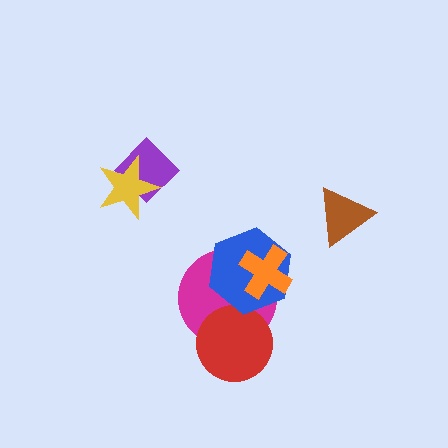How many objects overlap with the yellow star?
1 object overlaps with the yellow star.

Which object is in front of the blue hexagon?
The orange cross is in front of the blue hexagon.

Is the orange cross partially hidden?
No, no other shape covers it.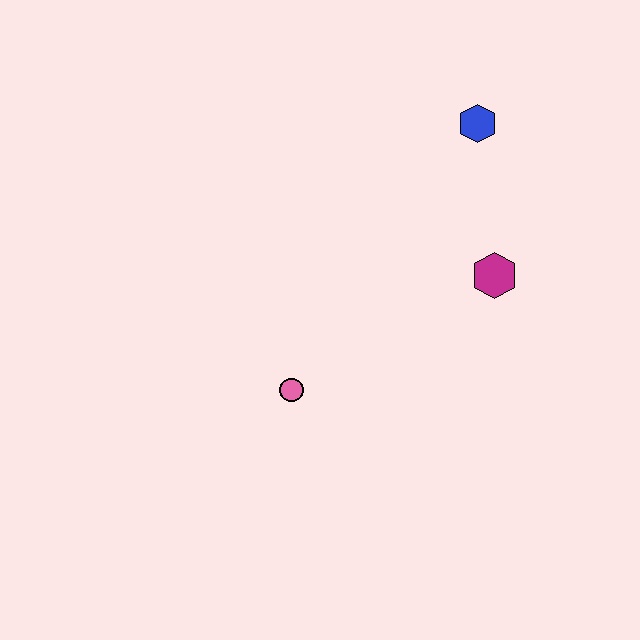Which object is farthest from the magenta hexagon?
The pink circle is farthest from the magenta hexagon.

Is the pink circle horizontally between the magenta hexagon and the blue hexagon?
No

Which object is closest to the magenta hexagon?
The blue hexagon is closest to the magenta hexagon.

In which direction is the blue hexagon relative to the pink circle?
The blue hexagon is above the pink circle.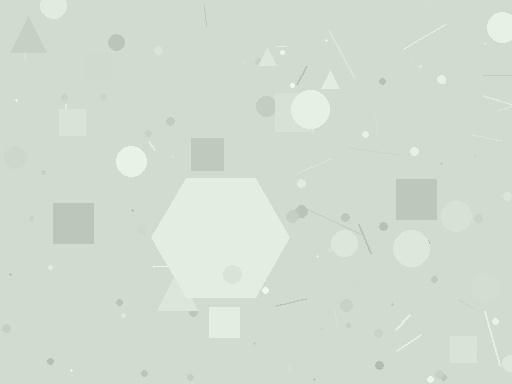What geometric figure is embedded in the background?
A hexagon is embedded in the background.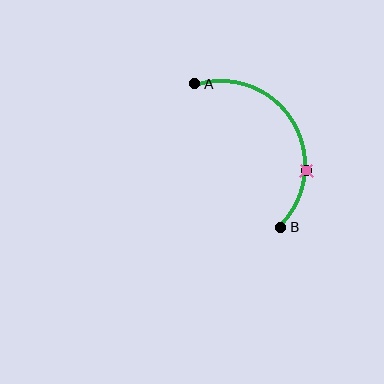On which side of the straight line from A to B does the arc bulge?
The arc bulges to the right of the straight line connecting A and B.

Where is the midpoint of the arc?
The arc midpoint is the point on the curve farthest from the straight line joining A and B. It sits to the right of that line.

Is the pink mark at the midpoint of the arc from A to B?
No. The pink mark lies on the arc but is closer to endpoint B. The arc midpoint would be at the point on the curve equidistant along the arc from both A and B.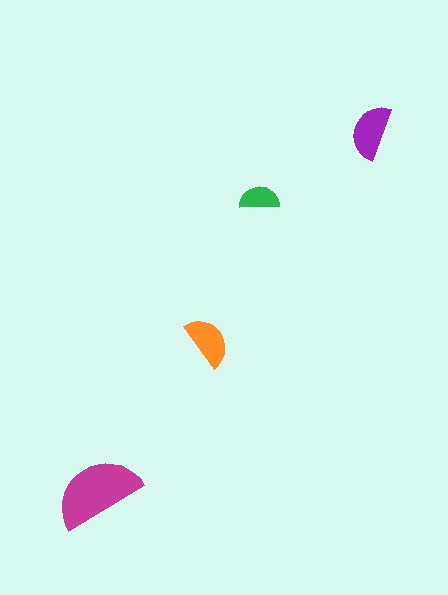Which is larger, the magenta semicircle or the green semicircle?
The magenta one.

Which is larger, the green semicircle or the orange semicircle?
The orange one.